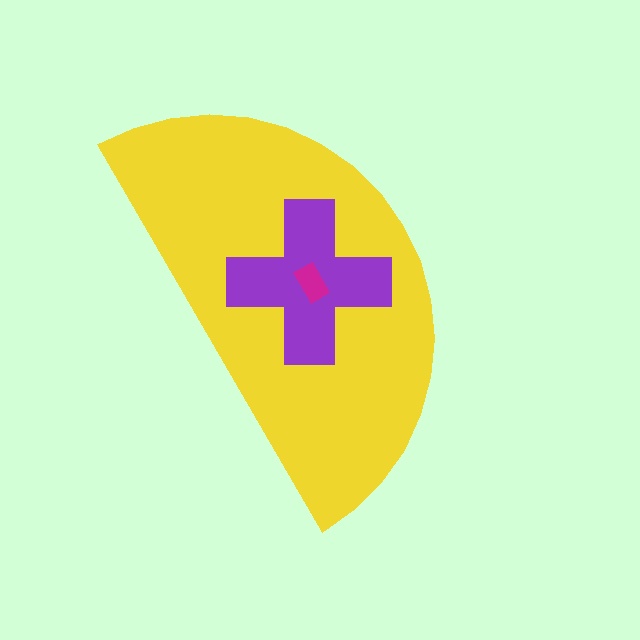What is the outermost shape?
The yellow semicircle.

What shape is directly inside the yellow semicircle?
The purple cross.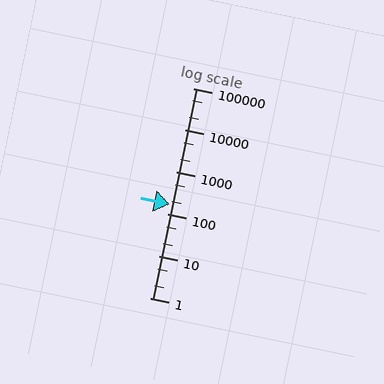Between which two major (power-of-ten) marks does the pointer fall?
The pointer is between 100 and 1000.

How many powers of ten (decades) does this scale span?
The scale spans 5 decades, from 1 to 100000.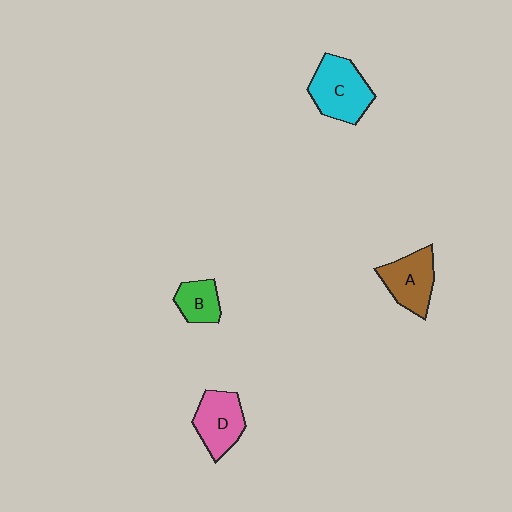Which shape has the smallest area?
Shape B (green).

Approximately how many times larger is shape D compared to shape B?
Approximately 1.5 times.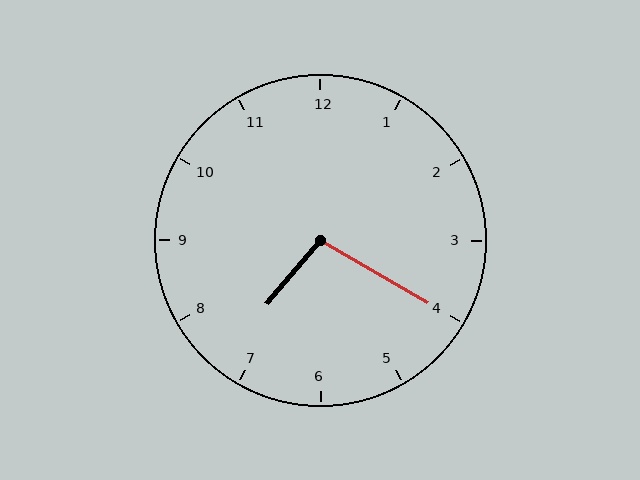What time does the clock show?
7:20.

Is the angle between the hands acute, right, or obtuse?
It is obtuse.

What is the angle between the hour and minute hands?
Approximately 100 degrees.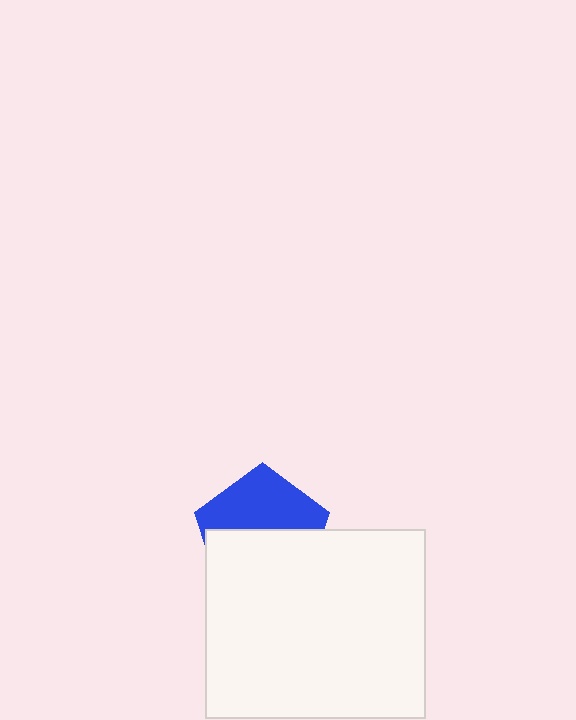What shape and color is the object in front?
The object in front is a white rectangle.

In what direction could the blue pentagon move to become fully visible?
The blue pentagon could move up. That would shift it out from behind the white rectangle entirely.